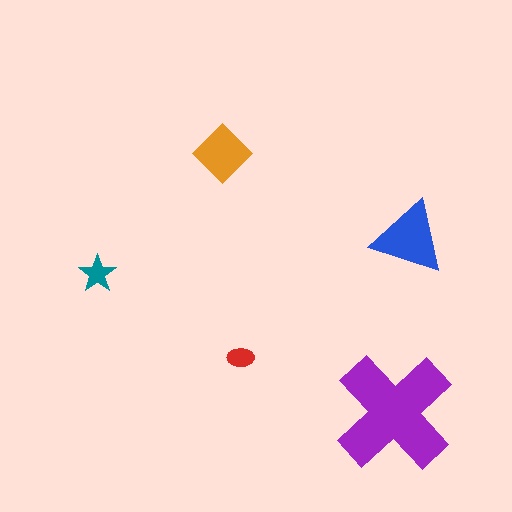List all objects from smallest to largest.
The red ellipse, the teal star, the orange diamond, the blue triangle, the purple cross.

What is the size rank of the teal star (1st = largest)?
4th.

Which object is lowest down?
The purple cross is bottommost.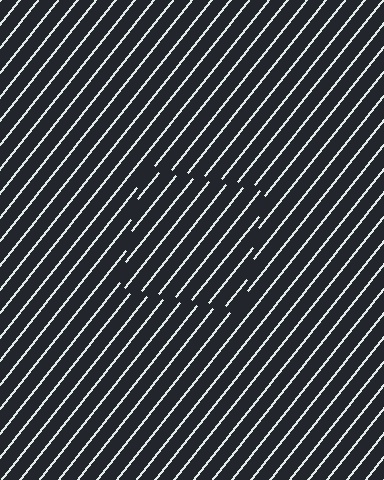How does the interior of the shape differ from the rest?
The interior of the shape contains the same grating, shifted by half a period — the contour is defined by the phase discontinuity where line-ends from the inner and outer gratings abut.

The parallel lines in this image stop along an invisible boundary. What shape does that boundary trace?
An illusory square. The interior of the shape contains the same grating, shifted by half a period — the contour is defined by the phase discontinuity where line-ends from the inner and outer gratings abut.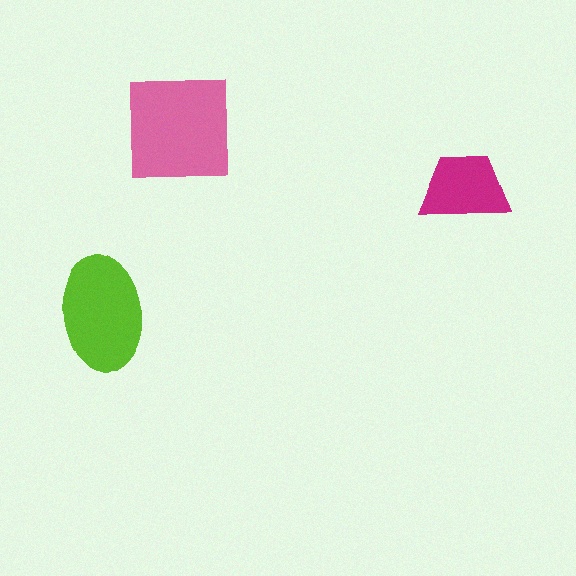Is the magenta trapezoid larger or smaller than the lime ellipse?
Smaller.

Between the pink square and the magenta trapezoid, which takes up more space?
The pink square.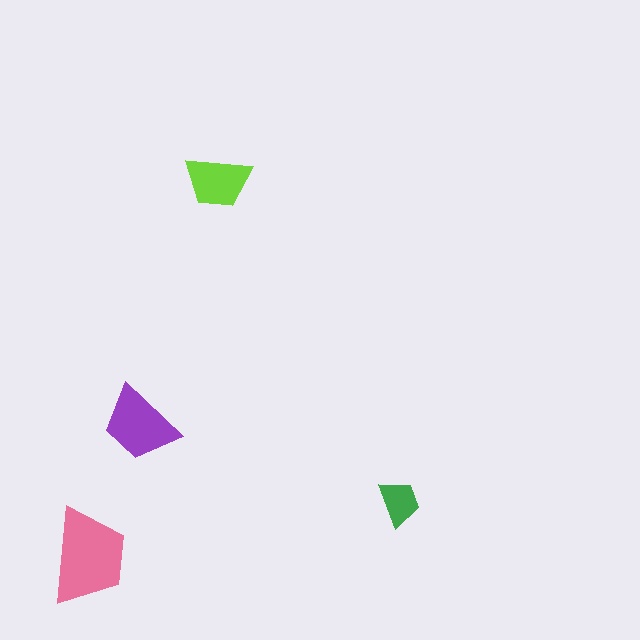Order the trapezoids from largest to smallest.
the pink one, the purple one, the lime one, the green one.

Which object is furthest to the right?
The green trapezoid is rightmost.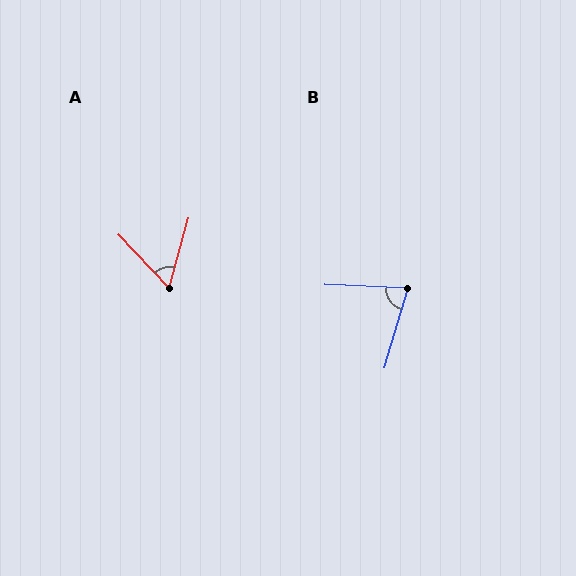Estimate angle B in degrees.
Approximately 76 degrees.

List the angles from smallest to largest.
A (58°), B (76°).